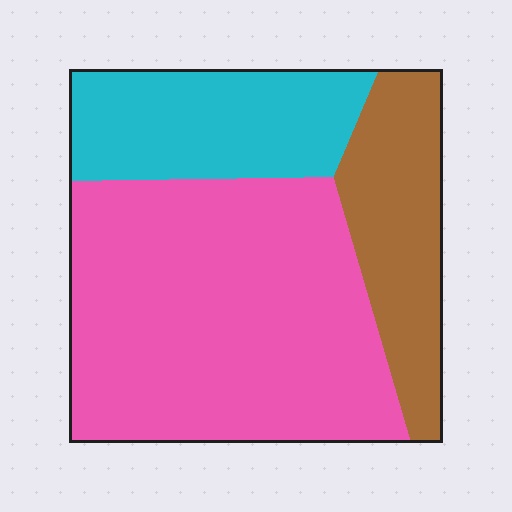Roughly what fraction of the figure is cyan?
Cyan covers around 25% of the figure.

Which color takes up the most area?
Pink, at roughly 55%.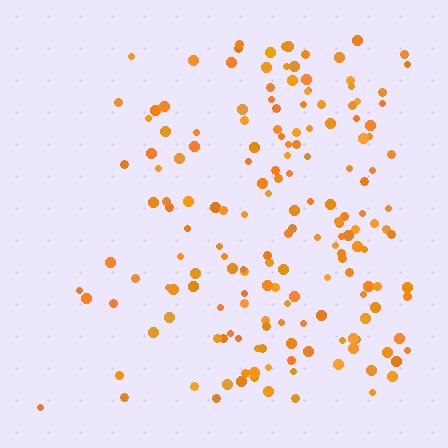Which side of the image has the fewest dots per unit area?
The left.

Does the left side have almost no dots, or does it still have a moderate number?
Still a moderate number, just noticeably fewer than the right.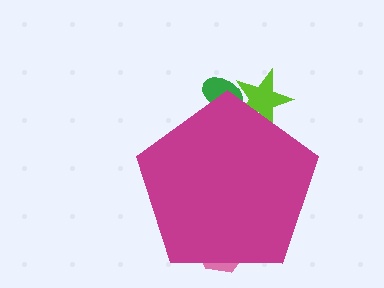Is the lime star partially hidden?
Yes, the lime star is partially hidden behind the magenta pentagon.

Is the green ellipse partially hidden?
Yes, the green ellipse is partially hidden behind the magenta pentagon.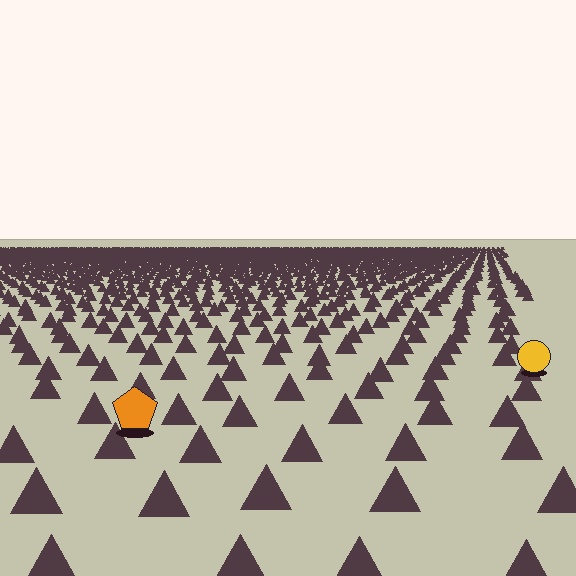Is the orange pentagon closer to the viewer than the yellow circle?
Yes. The orange pentagon is closer — you can tell from the texture gradient: the ground texture is coarser near it.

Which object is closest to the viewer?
The orange pentagon is closest. The texture marks near it are larger and more spread out.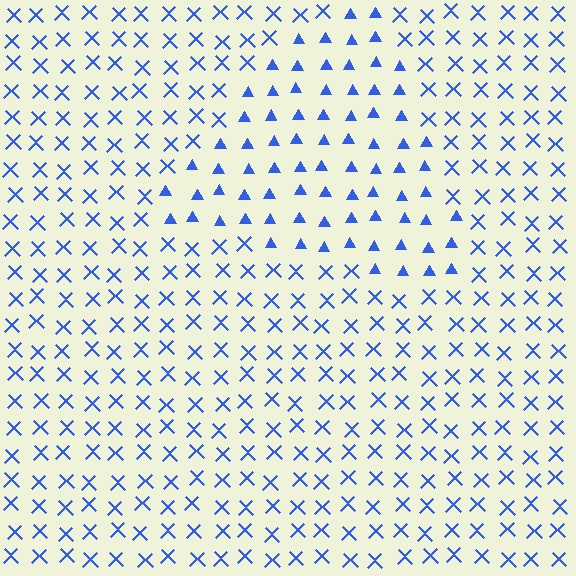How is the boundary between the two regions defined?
The boundary is defined by a change in element shape: triangles inside vs. X marks outside. All elements share the same color and spacing.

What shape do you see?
I see a triangle.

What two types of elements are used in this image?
The image uses triangles inside the triangle region and X marks outside it.